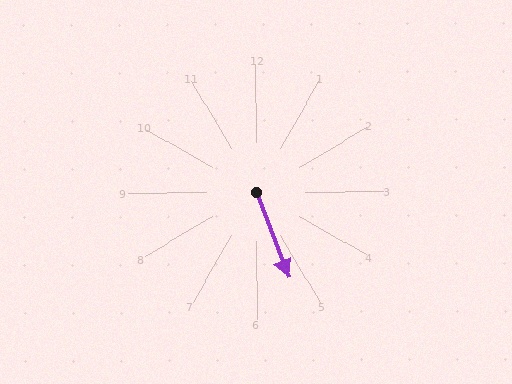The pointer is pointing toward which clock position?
Roughly 5 o'clock.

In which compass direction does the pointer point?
South.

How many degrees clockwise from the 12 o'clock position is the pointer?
Approximately 159 degrees.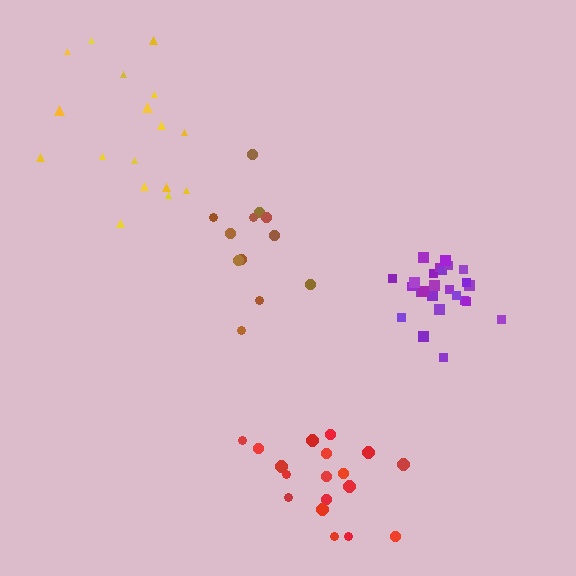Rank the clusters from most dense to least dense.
purple, brown, yellow, red.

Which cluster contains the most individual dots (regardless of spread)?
Purple (25).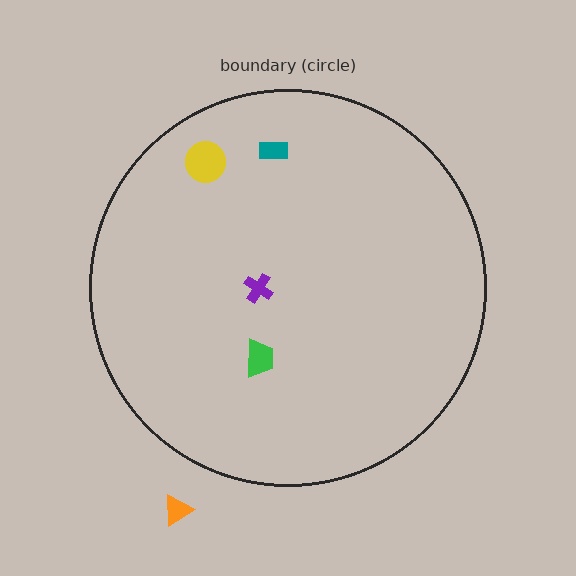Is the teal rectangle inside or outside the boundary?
Inside.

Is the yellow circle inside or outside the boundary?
Inside.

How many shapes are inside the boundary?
4 inside, 1 outside.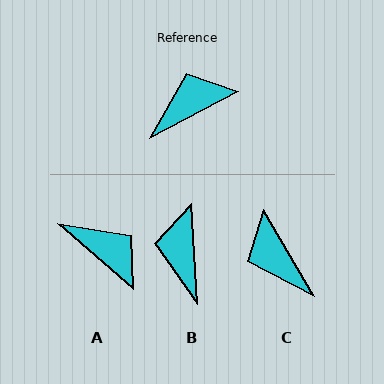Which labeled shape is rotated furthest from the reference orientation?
C, about 92 degrees away.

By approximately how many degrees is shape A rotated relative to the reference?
Approximately 69 degrees clockwise.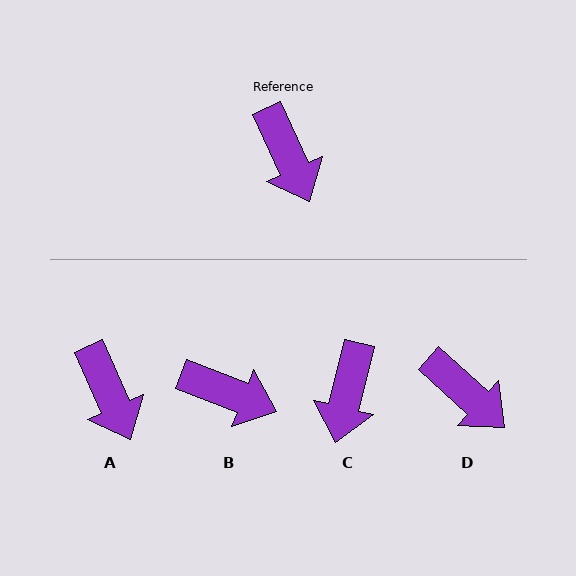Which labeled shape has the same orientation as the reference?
A.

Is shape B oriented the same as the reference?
No, it is off by about 45 degrees.